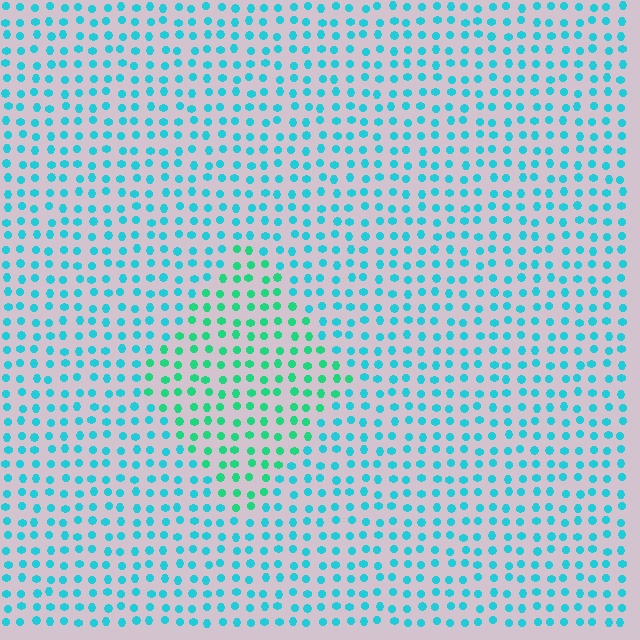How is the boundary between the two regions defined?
The boundary is defined purely by a slight shift in hue (about 33 degrees). Spacing, size, and orientation are identical on both sides.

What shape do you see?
I see a diamond.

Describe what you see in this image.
The image is filled with small cyan elements in a uniform arrangement. A diamond-shaped region is visible where the elements are tinted to a slightly different hue, forming a subtle color boundary.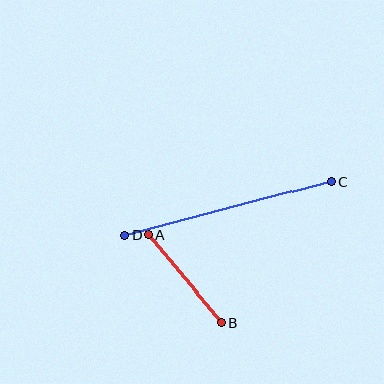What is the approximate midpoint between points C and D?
The midpoint is at approximately (228, 208) pixels.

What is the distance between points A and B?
The distance is approximately 115 pixels.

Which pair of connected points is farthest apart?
Points C and D are farthest apart.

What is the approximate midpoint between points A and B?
The midpoint is at approximately (185, 279) pixels.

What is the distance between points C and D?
The distance is approximately 213 pixels.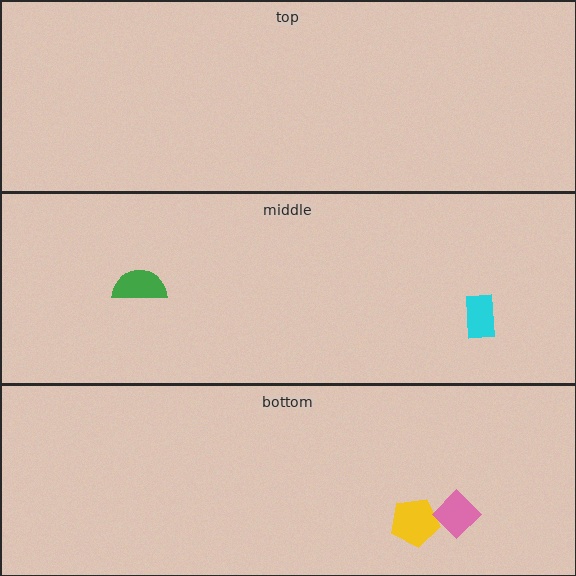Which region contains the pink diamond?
The bottom region.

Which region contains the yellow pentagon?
The bottom region.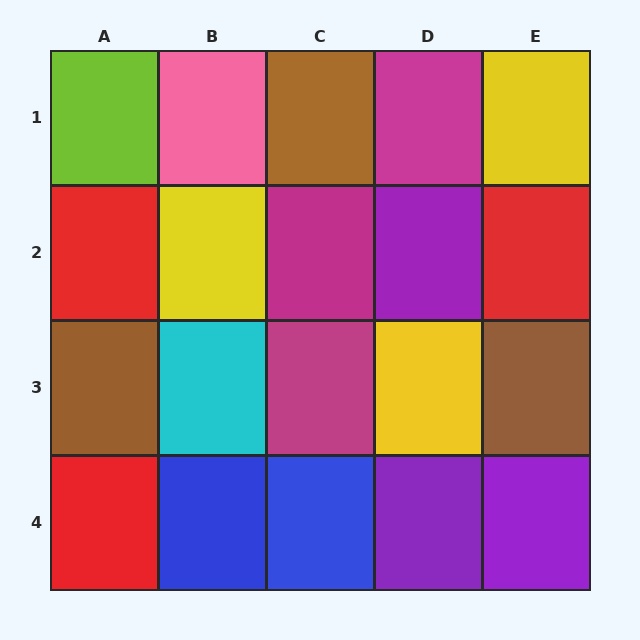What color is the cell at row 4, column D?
Purple.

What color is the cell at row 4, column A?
Red.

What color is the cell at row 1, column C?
Brown.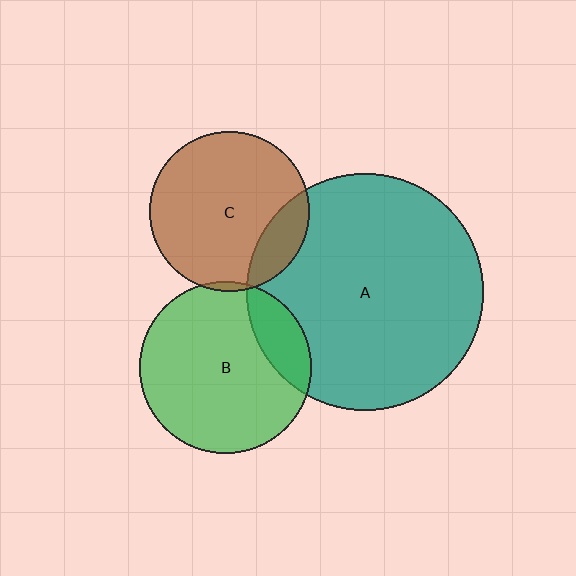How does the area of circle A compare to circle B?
Approximately 1.9 times.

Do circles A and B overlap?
Yes.